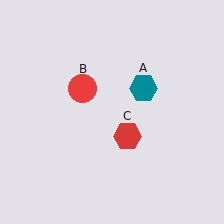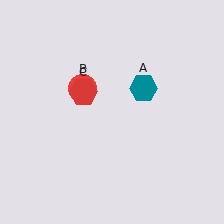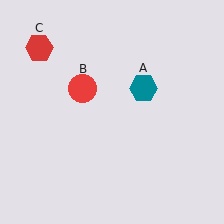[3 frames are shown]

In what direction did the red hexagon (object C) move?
The red hexagon (object C) moved up and to the left.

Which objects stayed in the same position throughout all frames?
Teal hexagon (object A) and red circle (object B) remained stationary.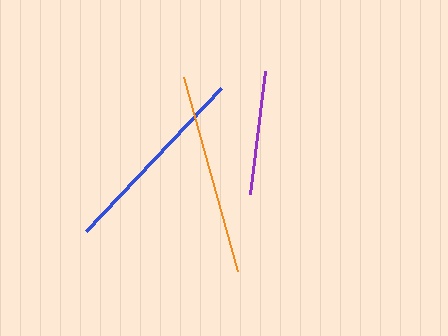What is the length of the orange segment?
The orange segment is approximately 201 pixels long.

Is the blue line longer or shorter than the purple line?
The blue line is longer than the purple line.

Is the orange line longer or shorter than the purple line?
The orange line is longer than the purple line.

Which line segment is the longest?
The orange line is the longest at approximately 201 pixels.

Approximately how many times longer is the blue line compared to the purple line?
The blue line is approximately 1.6 times the length of the purple line.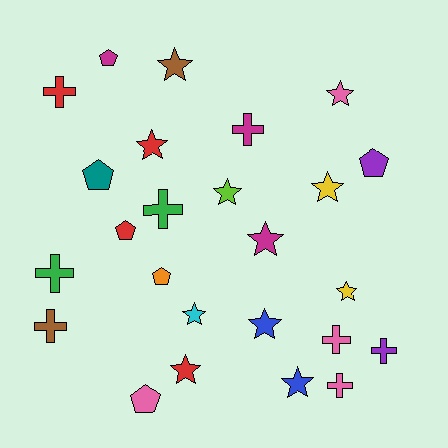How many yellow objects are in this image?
There are 2 yellow objects.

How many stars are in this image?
There are 11 stars.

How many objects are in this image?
There are 25 objects.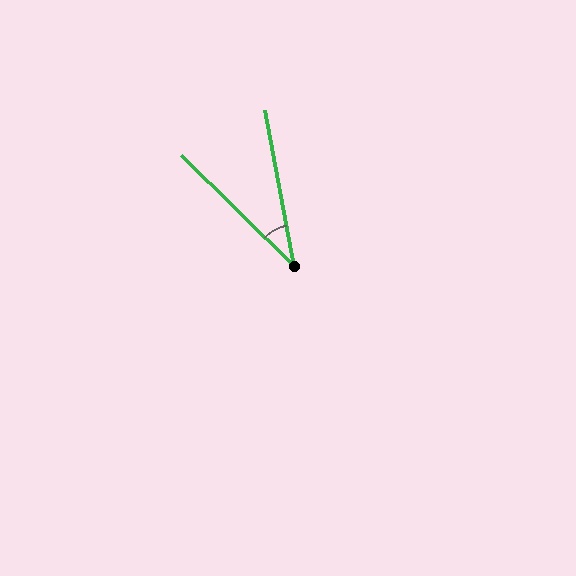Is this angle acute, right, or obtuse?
It is acute.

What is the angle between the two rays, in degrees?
Approximately 35 degrees.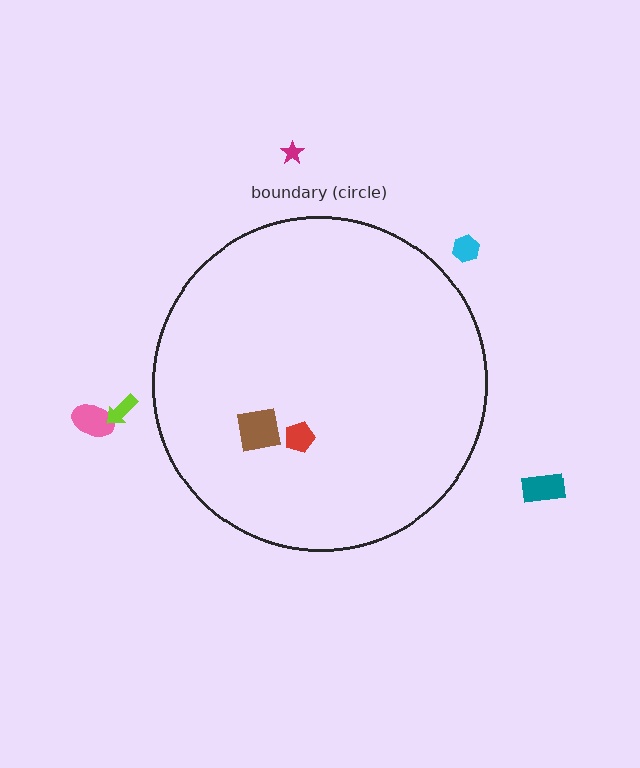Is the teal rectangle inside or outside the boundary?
Outside.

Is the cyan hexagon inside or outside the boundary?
Outside.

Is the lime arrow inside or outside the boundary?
Outside.